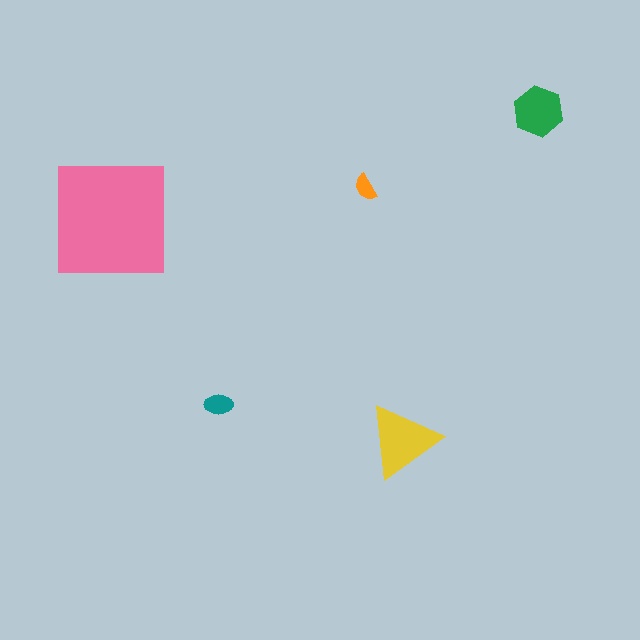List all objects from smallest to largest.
The orange semicircle, the teal ellipse, the green hexagon, the yellow triangle, the pink square.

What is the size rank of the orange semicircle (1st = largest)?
5th.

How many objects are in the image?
There are 5 objects in the image.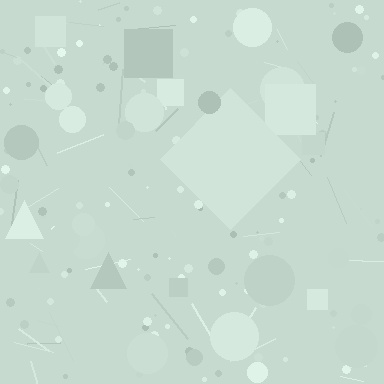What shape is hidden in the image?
A diamond is hidden in the image.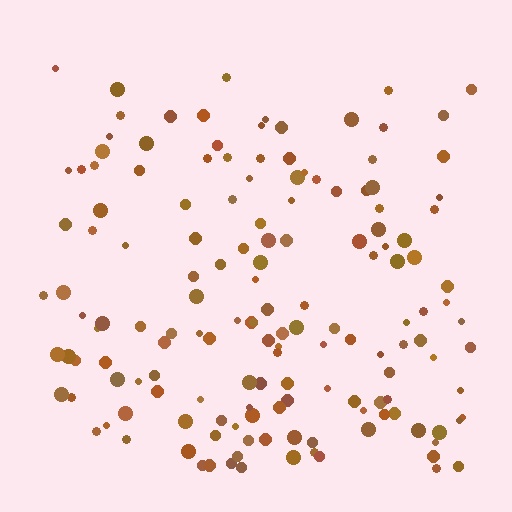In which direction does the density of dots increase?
From top to bottom, with the bottom side densest.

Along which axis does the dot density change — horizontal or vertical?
Vertical.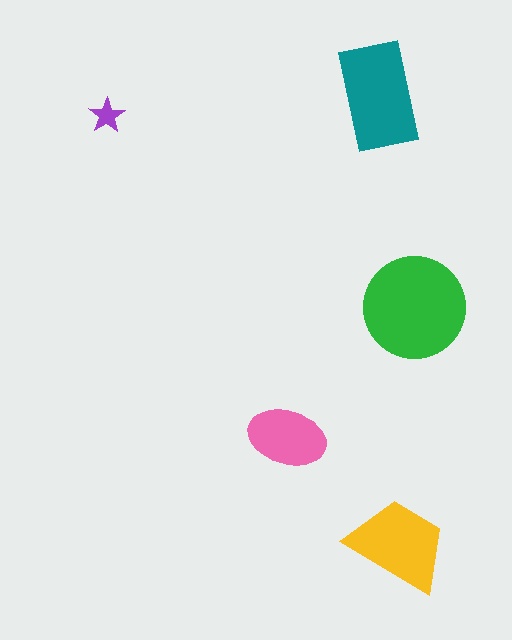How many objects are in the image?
There are 5 objects in the image.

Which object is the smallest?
The purple star.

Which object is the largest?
The green circle.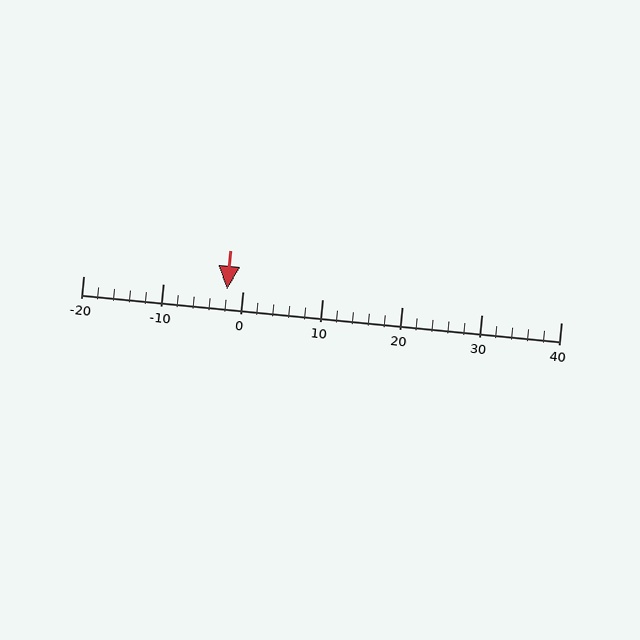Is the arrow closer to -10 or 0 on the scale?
The arrow is closer to 0.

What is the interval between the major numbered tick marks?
The major tick marks are spaced 10 units apart.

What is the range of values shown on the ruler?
The ruler shows values from -20 to 40.